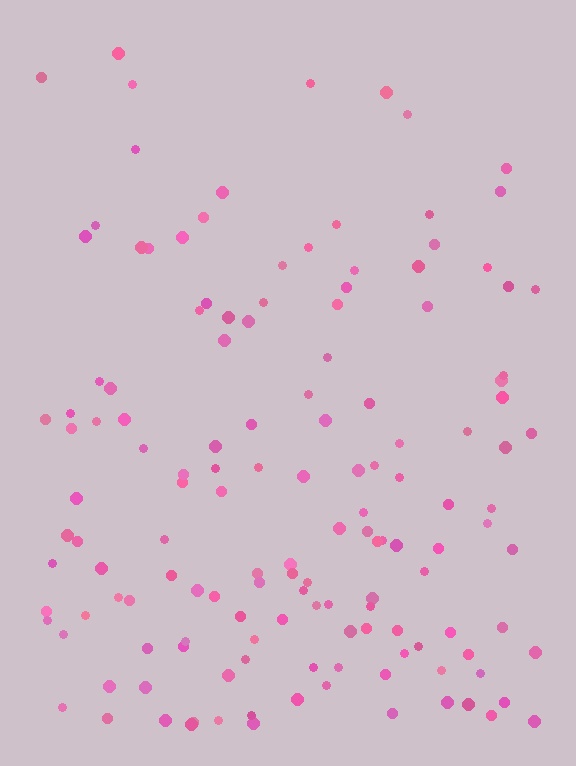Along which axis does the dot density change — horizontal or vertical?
Vertical.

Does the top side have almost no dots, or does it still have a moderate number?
Still a moderate number, just noticeably fewer than the bottom.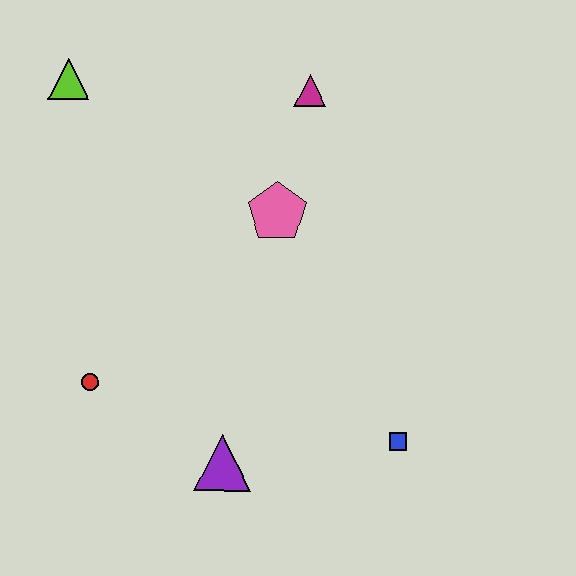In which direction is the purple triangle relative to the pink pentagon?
The purple triangle is below the pink pentagon.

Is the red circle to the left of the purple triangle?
Yes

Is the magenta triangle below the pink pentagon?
No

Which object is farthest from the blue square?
The lime triangle is farthest from the blue square.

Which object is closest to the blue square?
The purple triangle is closest to the blue square.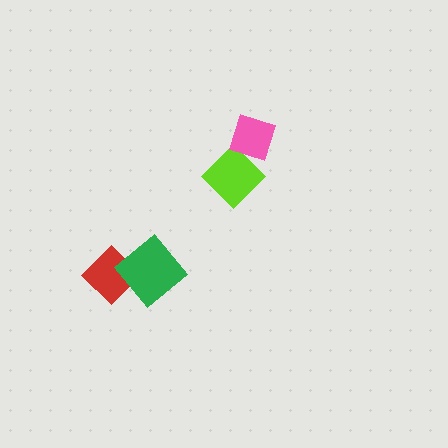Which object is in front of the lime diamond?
The pink diamond is in front of the lime diamond.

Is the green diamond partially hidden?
No, no other shape covers it.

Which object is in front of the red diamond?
The green diamond is in front of the red diamond.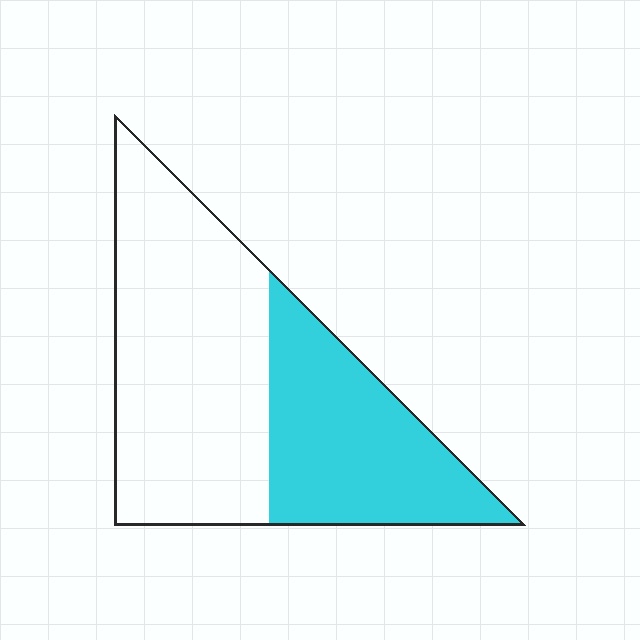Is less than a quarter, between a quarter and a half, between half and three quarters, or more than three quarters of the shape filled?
Between a quarter and a half.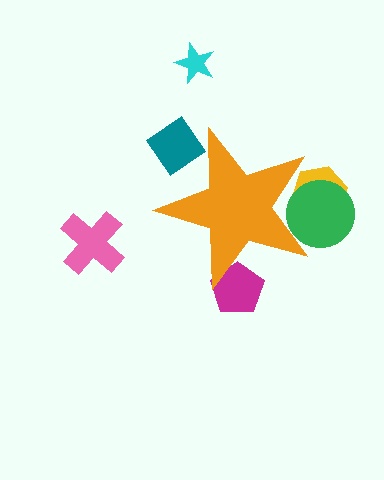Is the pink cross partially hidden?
No, the pink cross is fully visible.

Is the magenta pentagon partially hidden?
Yes, the magenta pentagon is partially hidden behind the orange star.